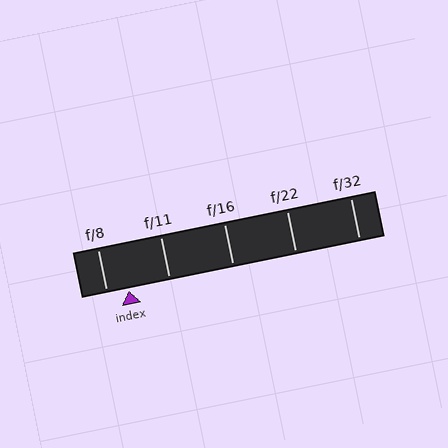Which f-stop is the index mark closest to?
The index mark is closest to f/8.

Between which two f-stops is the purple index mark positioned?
The index mark is between f/8 and f/11.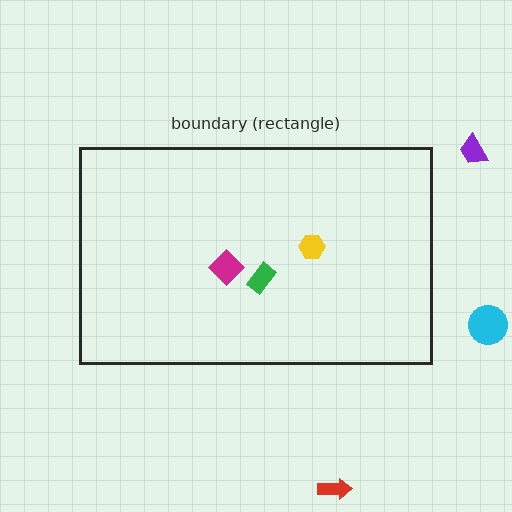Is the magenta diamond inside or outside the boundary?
Inside.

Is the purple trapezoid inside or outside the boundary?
Outside.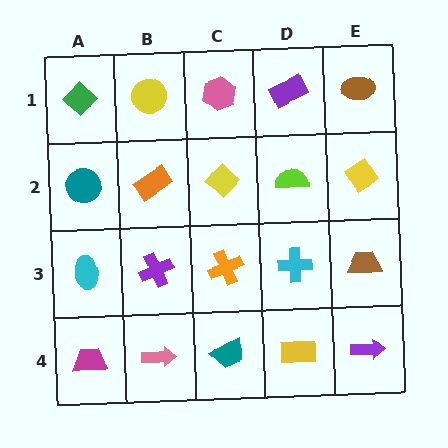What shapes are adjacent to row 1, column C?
A yellow diamond (row 2, column C), a yellow circle (row 1, column B), a purple rectangle (row 1, column D).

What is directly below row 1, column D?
A lime semicircle.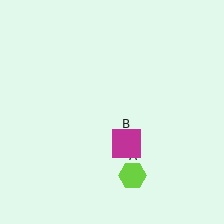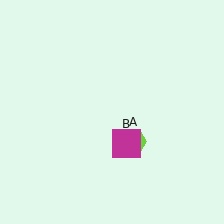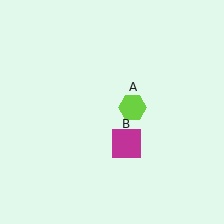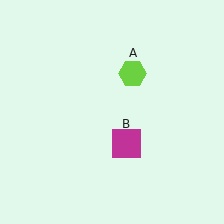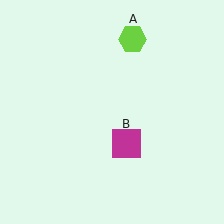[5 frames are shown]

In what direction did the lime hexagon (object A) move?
The lime hexagon (object A) moved up.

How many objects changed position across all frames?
1 object changed position: lime hexagon (object A).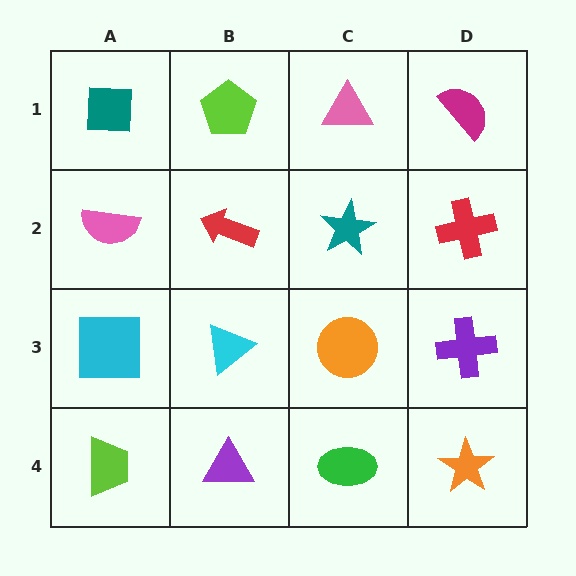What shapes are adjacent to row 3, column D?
A red cross (row 2, column D), an orange star (row 4, column D), an orange circle (row 3, column C).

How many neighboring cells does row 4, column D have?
2.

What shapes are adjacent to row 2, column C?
A pink triangle (row 1, column C), an orange circle (row 3, column C), a red arrow (row 2, column B), a red cross (row 2, column D).